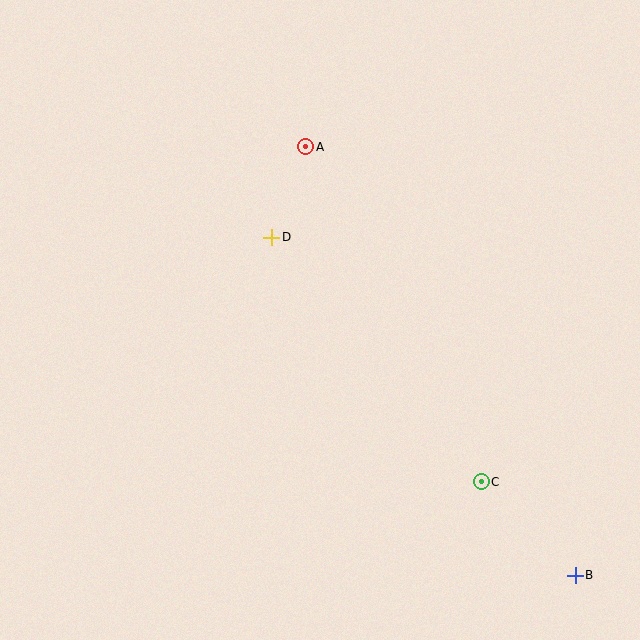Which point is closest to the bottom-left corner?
Point D is closest to the bottom-left corner.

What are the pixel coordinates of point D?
Point D is at (272, 237).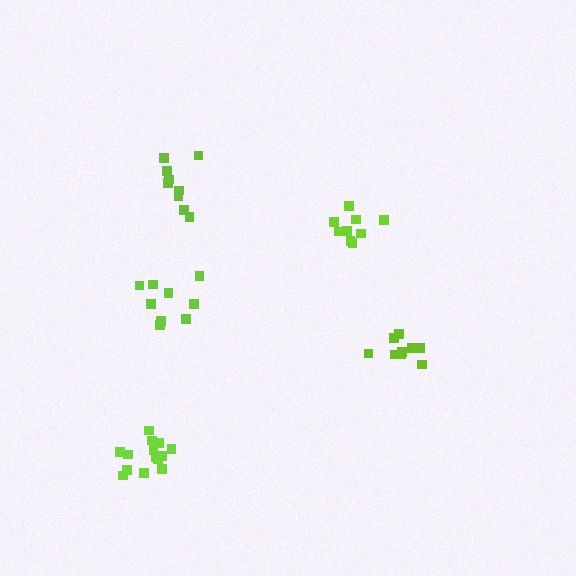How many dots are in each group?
Group 1: 9 dots, Group 2: 9 dots, Group 3: 14 dots, Group 4: 9 dots, Group 5: 9 dots (50 total).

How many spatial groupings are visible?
There are 5 spatial groupings.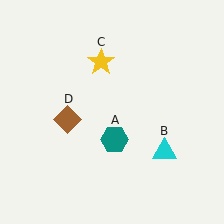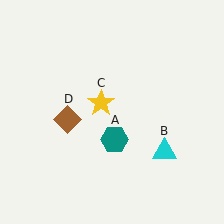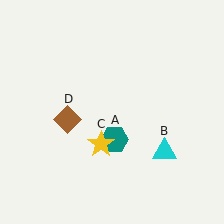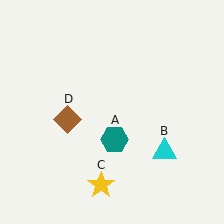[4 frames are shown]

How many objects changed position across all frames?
1 object changed position: yellow star (object C).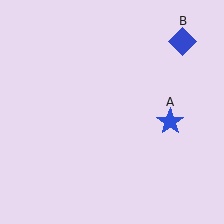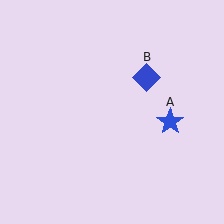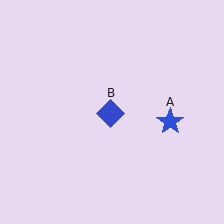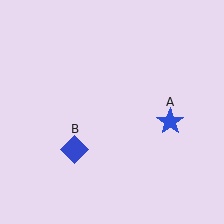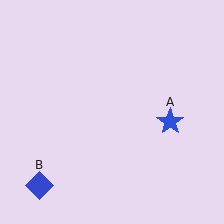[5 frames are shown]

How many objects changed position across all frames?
1 object changed position: blue diamond (object B).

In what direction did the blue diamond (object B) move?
The blue diamond (object B) moved down and to the left.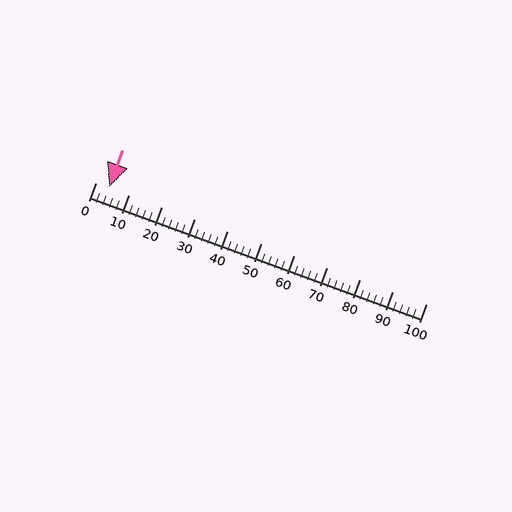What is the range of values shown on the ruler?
The ruler shows values from 0 to 100.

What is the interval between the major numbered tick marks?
The major tick marks are spaced 10 units apart.